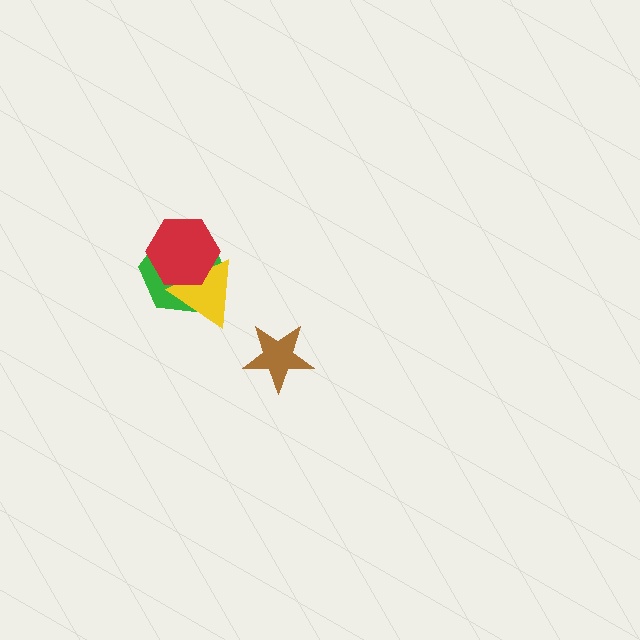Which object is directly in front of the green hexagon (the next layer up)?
The yellow triangle is directly in front of the green hexagon.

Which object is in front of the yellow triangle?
The red hexagon is in front of the yellow triangle.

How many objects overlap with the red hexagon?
2 objects overlap with the red hexagon.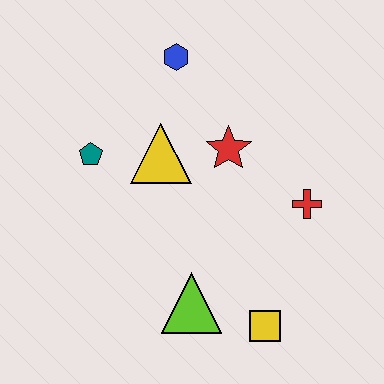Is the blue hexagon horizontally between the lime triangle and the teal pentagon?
Yes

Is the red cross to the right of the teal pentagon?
Yes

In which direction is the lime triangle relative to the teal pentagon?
The lime triangle is below the teal pentagon.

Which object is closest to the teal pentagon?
The yellow triangle is closest to the teal pentagon.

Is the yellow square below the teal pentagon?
Yes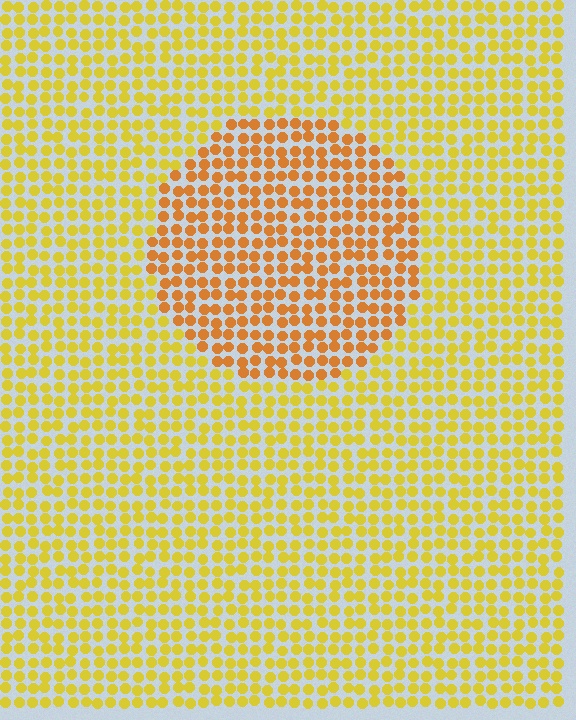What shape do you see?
I see a circle.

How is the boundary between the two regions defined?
The boundary is defined purely by a slight shift in hue (about 28 degrees). Spacing, size, and orientation are identical on both sides.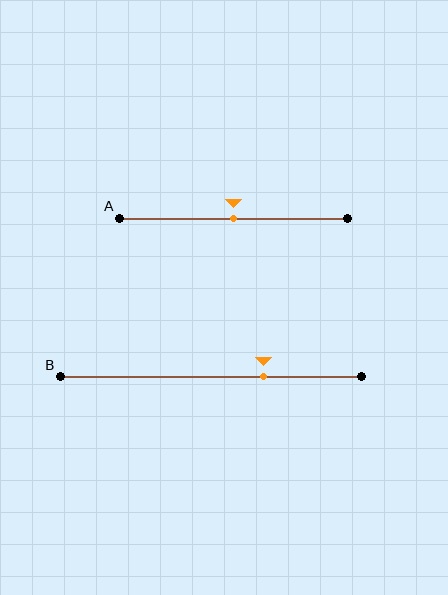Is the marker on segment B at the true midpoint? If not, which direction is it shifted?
No, the marker on segment B is shifted to the right by about 17% of the segment length.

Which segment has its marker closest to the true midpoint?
Segment A has its marker closest to the true midpoint.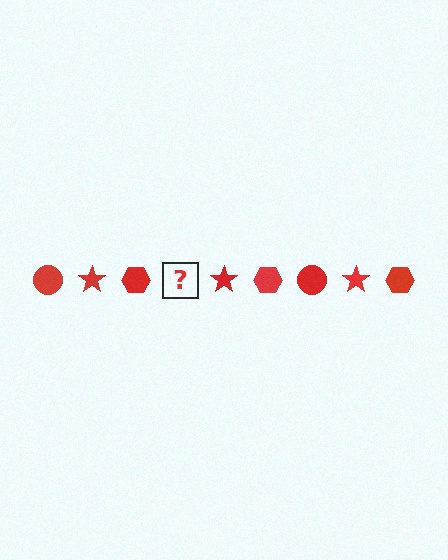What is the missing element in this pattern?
The missing element is a red circle.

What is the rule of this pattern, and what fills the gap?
The rule is that the pattern cycles through circle, star, hexagon shapes in red. The gap should be filled with a red circle.